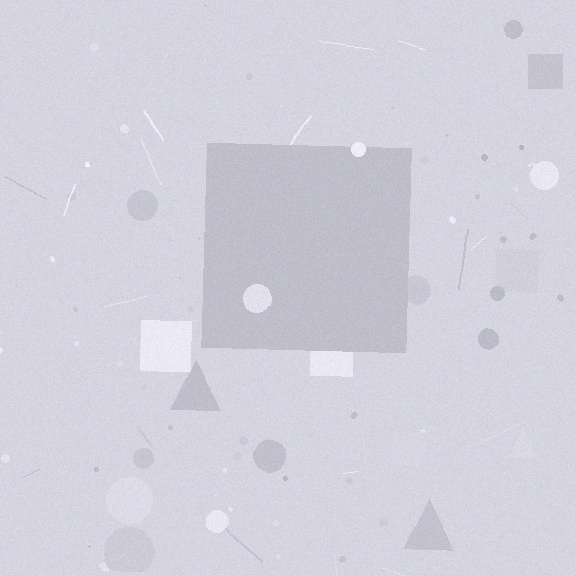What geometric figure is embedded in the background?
A square is embedded in the background.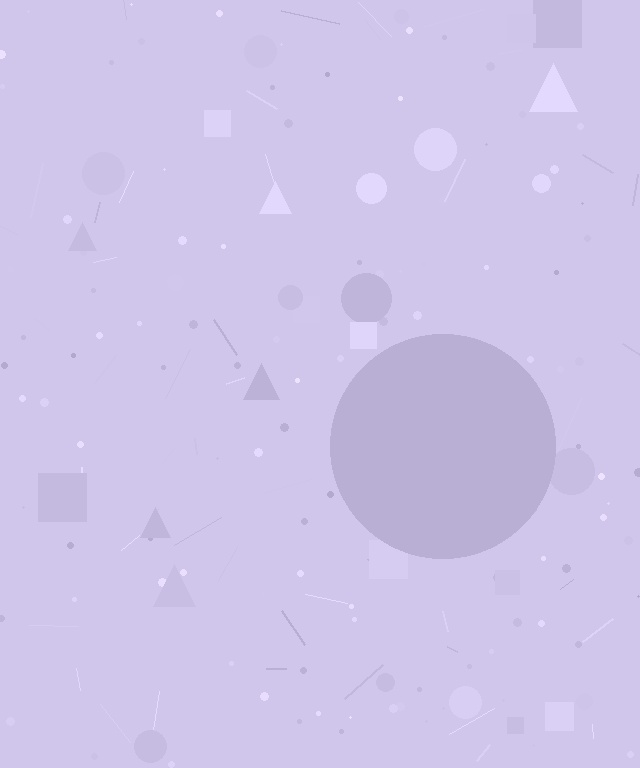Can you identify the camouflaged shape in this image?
The camouflaged shape is a circle.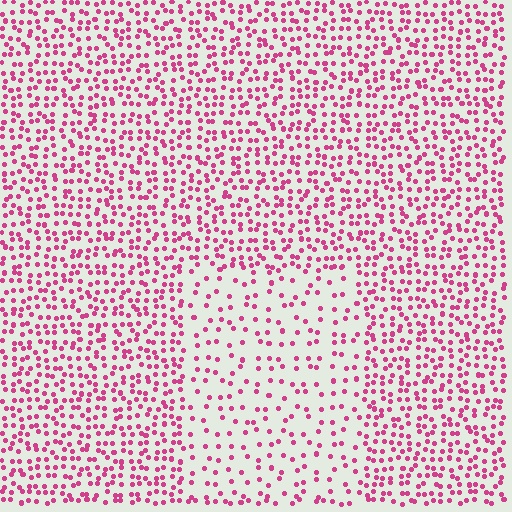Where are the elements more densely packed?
The elements are more densely packed outside the rectangle boundary.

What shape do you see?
I see a rectangle.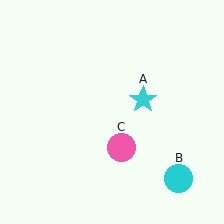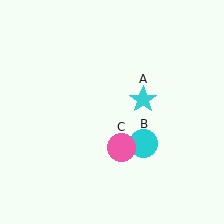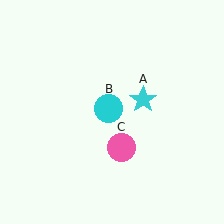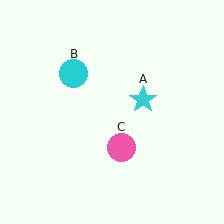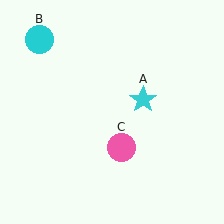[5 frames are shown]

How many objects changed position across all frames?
1 object changed position: cyan circle (object B).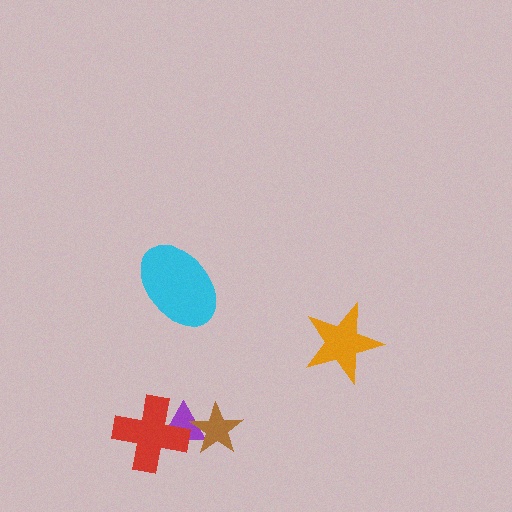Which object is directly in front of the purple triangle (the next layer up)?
The brown star is directly in front of the purple triangle.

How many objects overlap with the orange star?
0 objects overlap with the orange star.